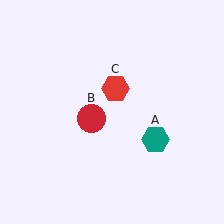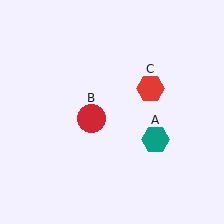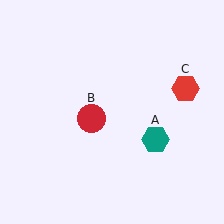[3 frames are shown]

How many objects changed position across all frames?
1 object changed position: red hexagon (object C).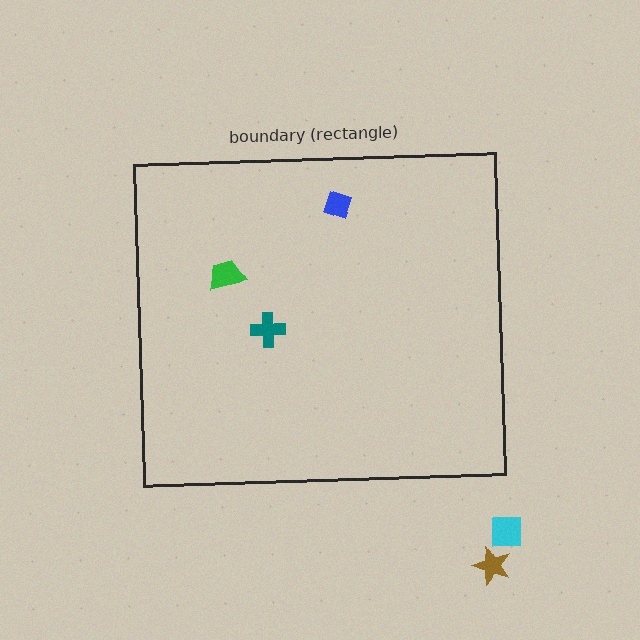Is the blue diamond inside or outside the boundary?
Inside.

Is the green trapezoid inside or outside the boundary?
Inside.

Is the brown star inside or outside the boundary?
Outside.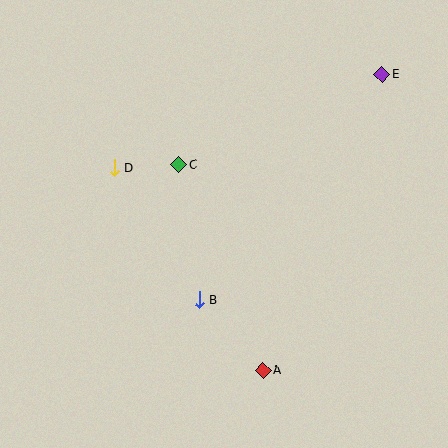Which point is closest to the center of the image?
Point C at (179, 165) is closest to the center.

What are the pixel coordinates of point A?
Point A is at (263, 371).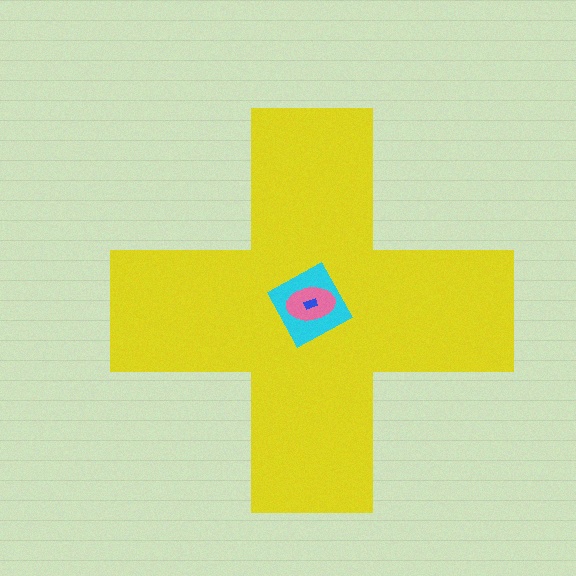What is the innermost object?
The blue rectangle.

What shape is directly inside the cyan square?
The pink ellipse.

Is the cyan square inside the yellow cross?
Yes.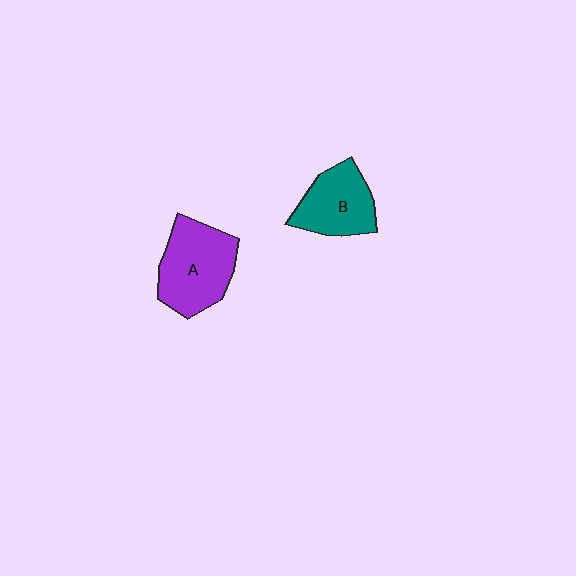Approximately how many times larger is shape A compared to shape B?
Approximately 1.3 times.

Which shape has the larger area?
Shape A (purple).